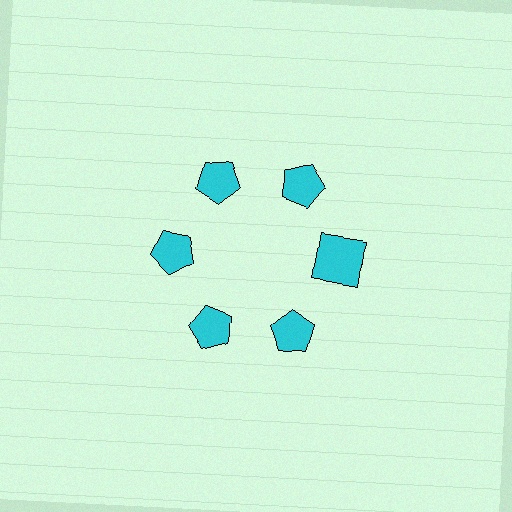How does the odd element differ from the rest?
It has a different shape: square instead of pentagon.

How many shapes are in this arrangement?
There are 6 shapes arranged in a ring pattern.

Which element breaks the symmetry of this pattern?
The cyan square at roughly the 3 o'clock position breaks the symmetry. All other shapes are cyan pentagons.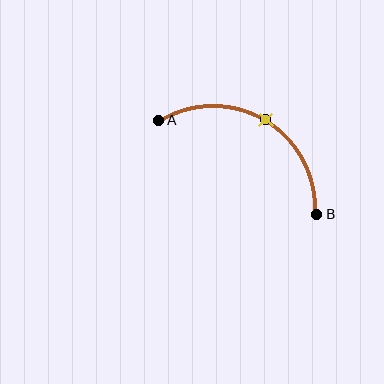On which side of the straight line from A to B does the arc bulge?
The arc bulges above the straight line connecting A and B.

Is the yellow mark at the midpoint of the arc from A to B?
Yes. The yellow mark lies on the arc at equal arc-length from both A and B — it is the arc midpoint.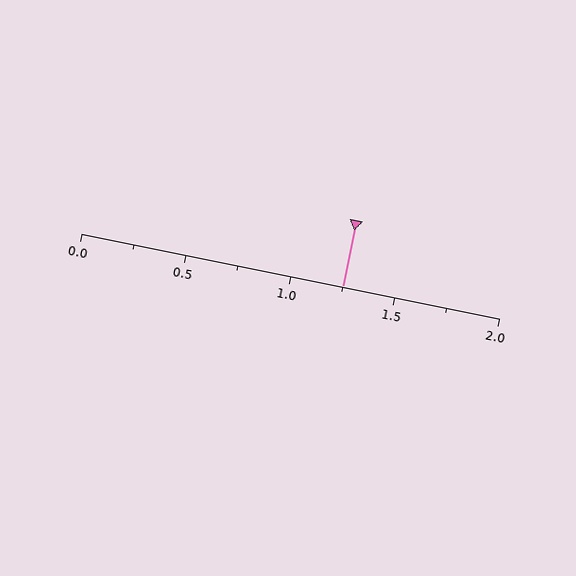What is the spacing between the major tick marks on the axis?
The major ticks are spaced 0.5 apart.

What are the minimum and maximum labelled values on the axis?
The axis runs from 0.0 to 2.0.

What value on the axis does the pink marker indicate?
The marker indicates approximately 1.25.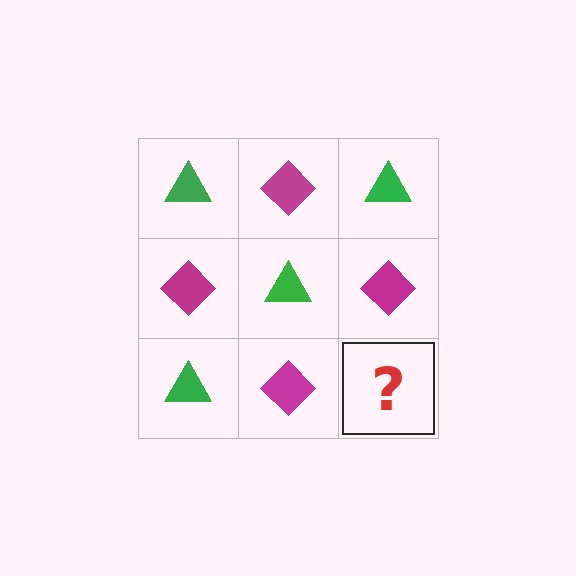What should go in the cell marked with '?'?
The missing cell should contain a green triangle.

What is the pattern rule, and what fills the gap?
The rule is that it alternates green triangle and magenta diamond in a checkerboard pattern. The gap should be filled with a green triangle.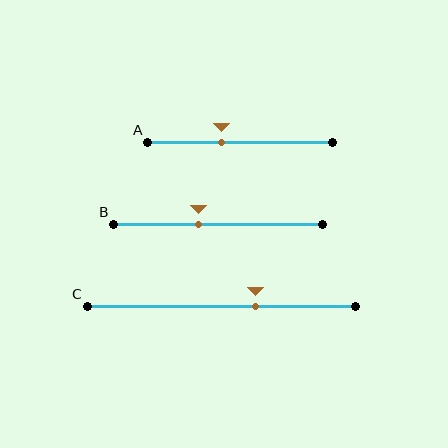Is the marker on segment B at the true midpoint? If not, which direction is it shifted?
No, the marker on segment B is shifted to the left by about 9% of the segment length.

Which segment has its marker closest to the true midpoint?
Segment B has its marker closest to the true midpoint.